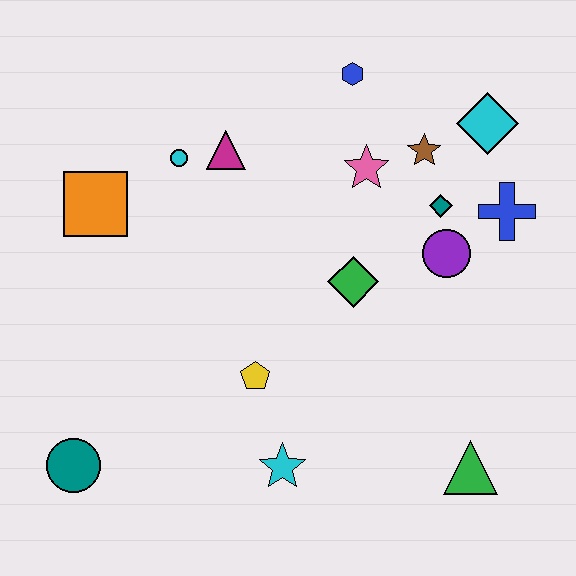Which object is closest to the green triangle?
The cyan star is closest to the green triangle.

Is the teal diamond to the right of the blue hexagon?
Yes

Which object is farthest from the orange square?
The green triangle is farthest from the orange square.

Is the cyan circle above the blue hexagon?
No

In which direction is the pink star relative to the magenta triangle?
The pink star is to the right of the magenta triangle.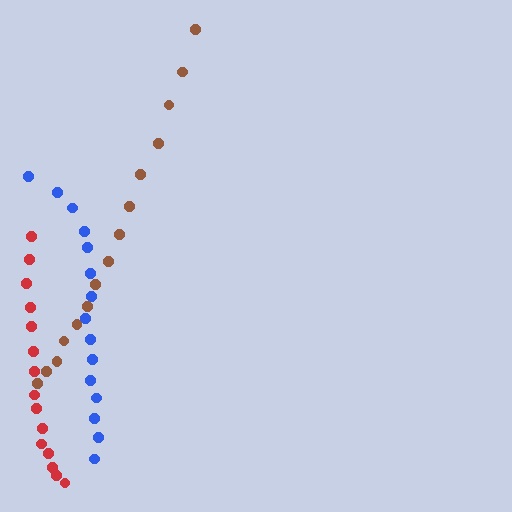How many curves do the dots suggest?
There are 3 distinct paths.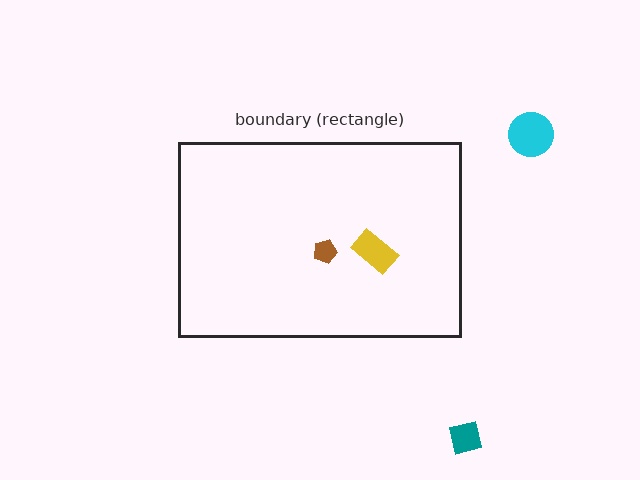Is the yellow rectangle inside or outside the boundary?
Inside.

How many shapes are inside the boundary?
2 inside, 2 outside.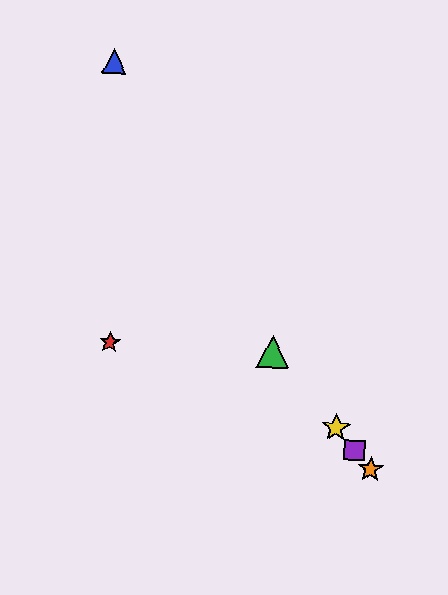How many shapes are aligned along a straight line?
4 shapes (the green triangle, the yellow star, the purple square, the orange star) are aligned along a straight line.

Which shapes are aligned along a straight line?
The green triangle, the yellow star, the purple square, the orange star are aligned along a straight line.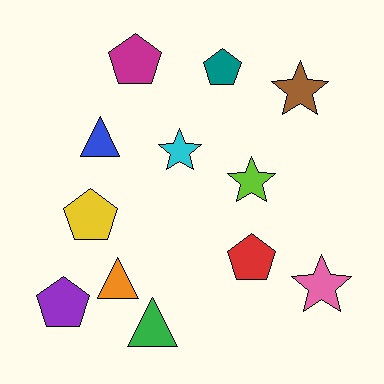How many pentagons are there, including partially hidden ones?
There are 5 pentagons.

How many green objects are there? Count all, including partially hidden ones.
There is 1 green object.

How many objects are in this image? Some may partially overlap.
There are 12 objects.